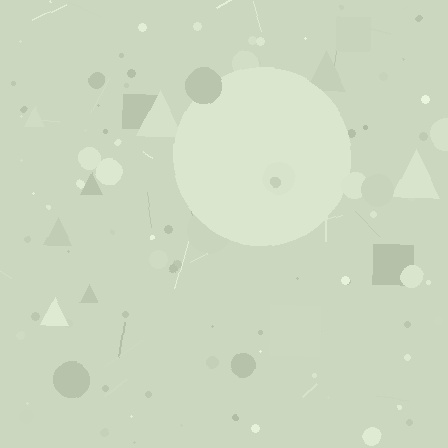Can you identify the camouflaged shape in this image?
The camouflaged shape is a circle.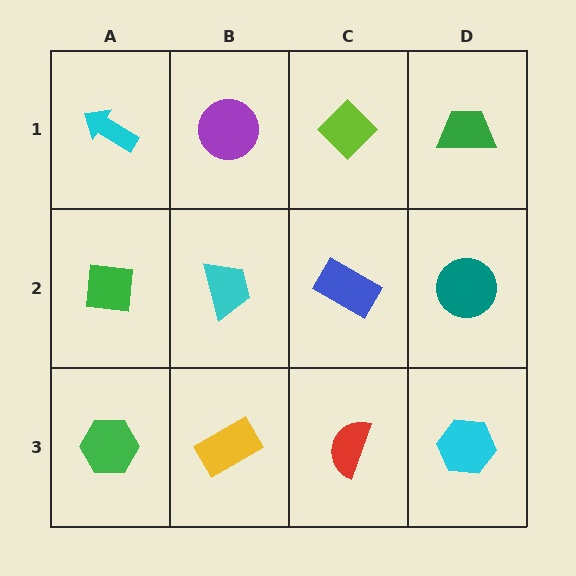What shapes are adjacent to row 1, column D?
A teal circle (row 2, column D), a lime diamond (row 1, column C).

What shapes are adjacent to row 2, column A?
A cyan arrow (row 1, column A), a green hexagon (row 3, column A), a cyan trapezoid (row 2, column B).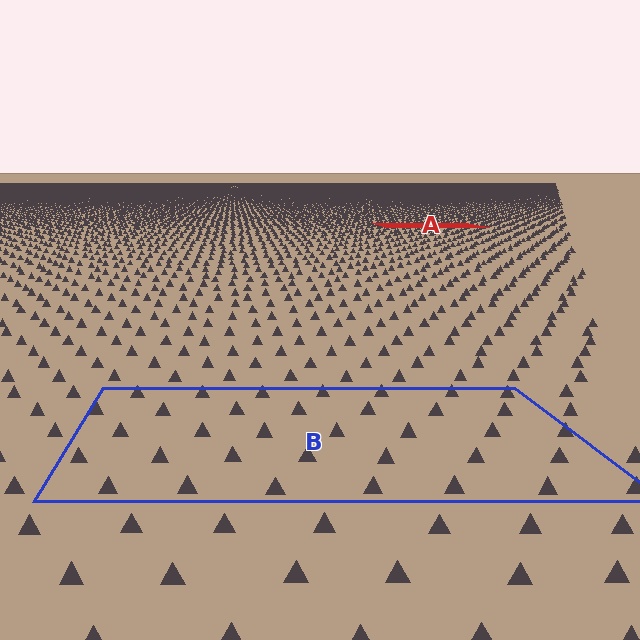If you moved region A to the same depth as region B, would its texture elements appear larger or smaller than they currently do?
They would appear larger. At a closer depth, the same texture elements are projected at a bigger on-screen size.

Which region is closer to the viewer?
Region B is closer. The texture elements there are larger and more spread out.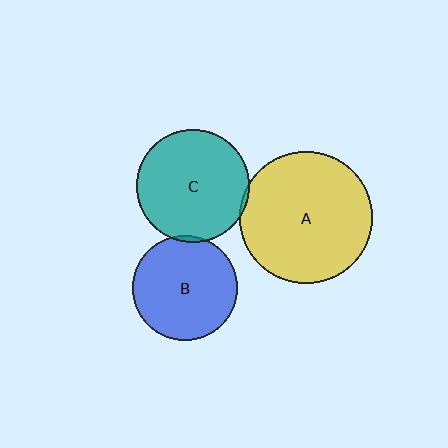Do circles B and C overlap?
Yes.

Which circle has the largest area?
Circle A (yellow).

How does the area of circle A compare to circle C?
Approximately 1.4 times.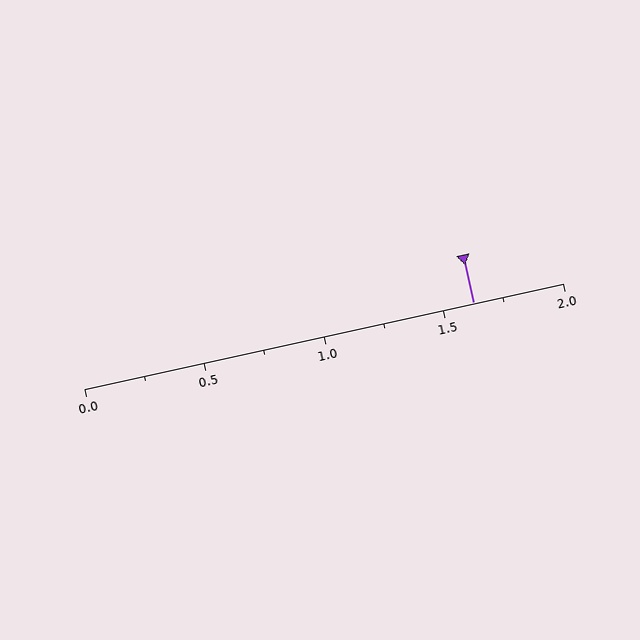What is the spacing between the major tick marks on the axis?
The major ticks are spaced 0.5 apart.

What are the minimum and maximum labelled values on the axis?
The axis runs from 0.0 to 2.0.